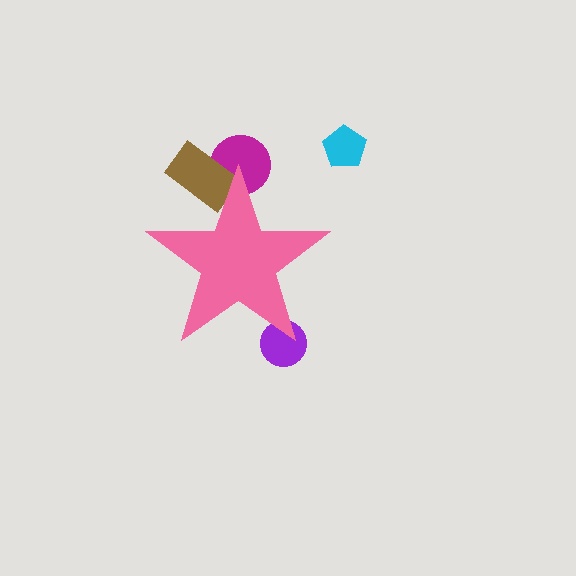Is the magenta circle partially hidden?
Yes, the magenta circle is partially hidden behind the pink star.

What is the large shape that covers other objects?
A pink star.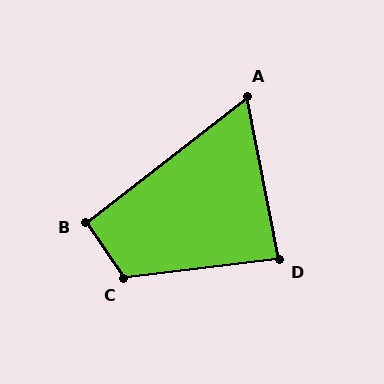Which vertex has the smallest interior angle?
A, at approximately 63 degrees.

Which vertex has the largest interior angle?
C, at approximately 117 degrees.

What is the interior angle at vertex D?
Approximately 86 degrees (approximately right).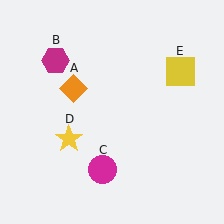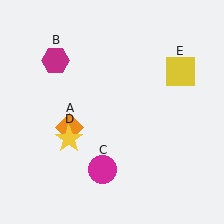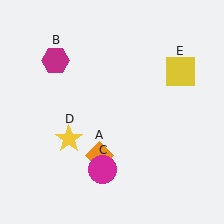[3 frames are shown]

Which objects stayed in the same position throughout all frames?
Magenta hexagon (object B) and magenta circle (object C) and yellow star (object D) and yellow square (object E) remained stationary.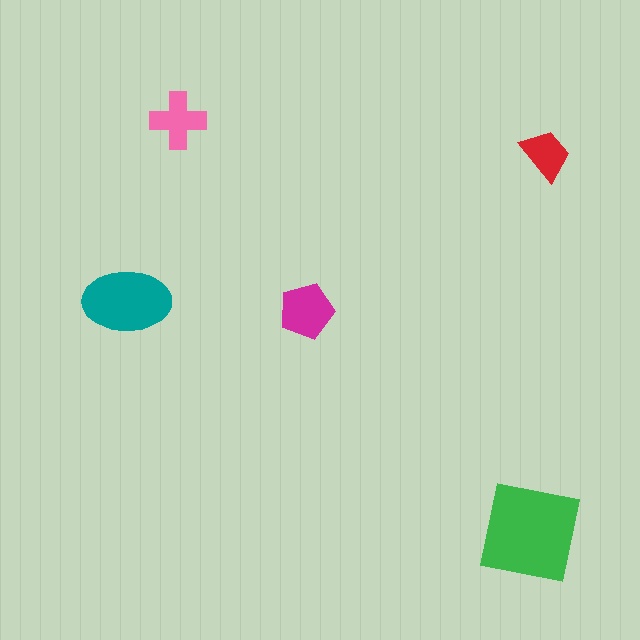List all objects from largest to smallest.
The green square, the teal ellipse, the magenta pentagon, the pink cross, the red trapezoid.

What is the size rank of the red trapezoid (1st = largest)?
5th.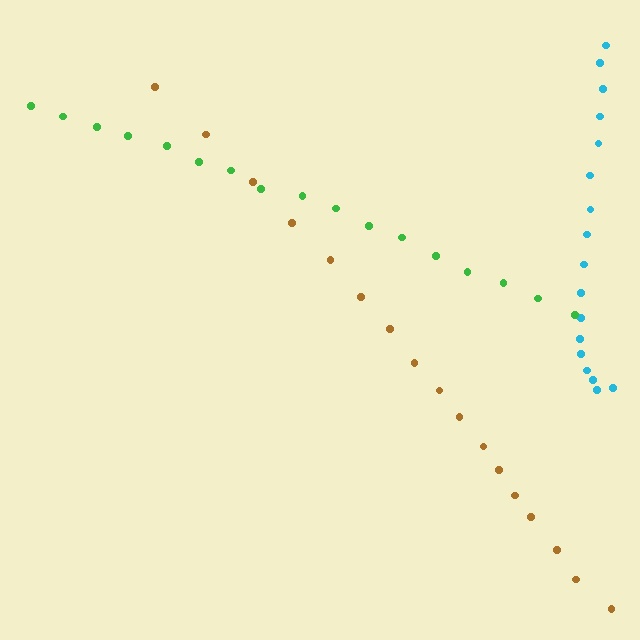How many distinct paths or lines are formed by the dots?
There are 3 distinct paths.